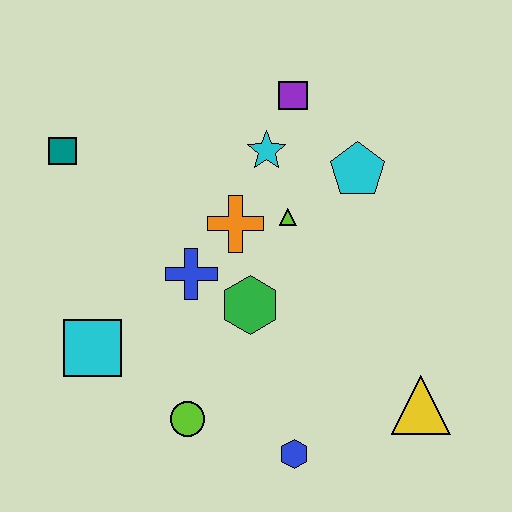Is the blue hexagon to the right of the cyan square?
Yes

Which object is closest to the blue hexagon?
The lime circle is closest to the blue hexagon.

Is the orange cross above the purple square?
No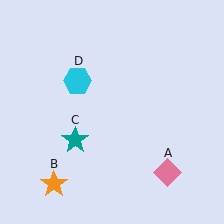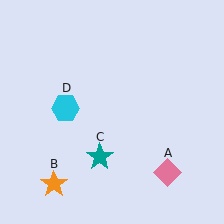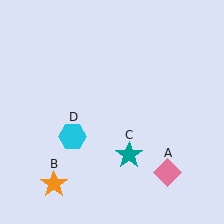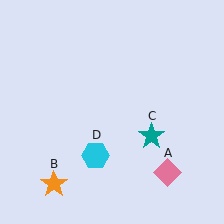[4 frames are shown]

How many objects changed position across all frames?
2 objects changed position: teal star (object C), cyan hexagon (object D).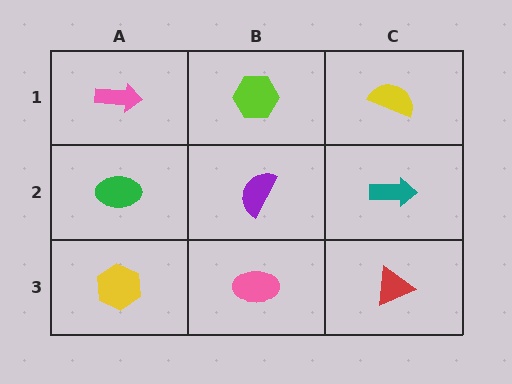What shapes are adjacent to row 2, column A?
A pink arrow (row 1, column A), a yellow hexagon (row 3, column A), a purple semicircle (row 2, column B).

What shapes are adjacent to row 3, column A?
A green ellipse (row 2, column A), a pink ellipse (row 3, column B).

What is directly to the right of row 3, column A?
A pink ellipse.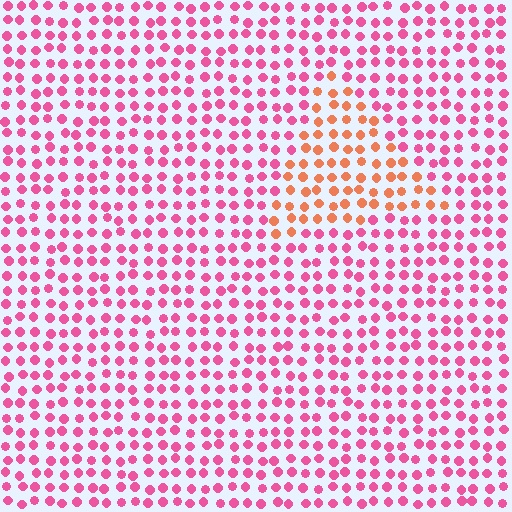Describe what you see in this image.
The image is filled with small pink elements in a uniform arrangement. A triangle-shaped region is visible where the elements are tinted to a slightly different hue, forming a subtle color boundary.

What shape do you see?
I see a triangle.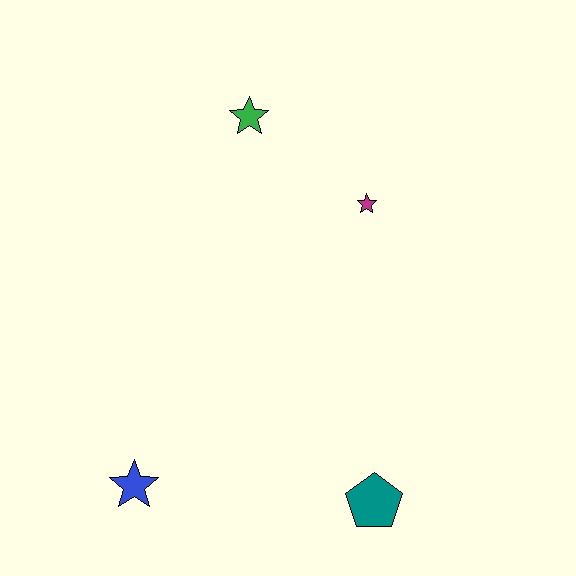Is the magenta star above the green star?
No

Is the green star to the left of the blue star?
No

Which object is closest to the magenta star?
The green star is closest to the magenta star.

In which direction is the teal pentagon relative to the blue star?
The teal pentagon is to the right of the blue star.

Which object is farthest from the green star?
The teal pentagon is farthest from the green star.